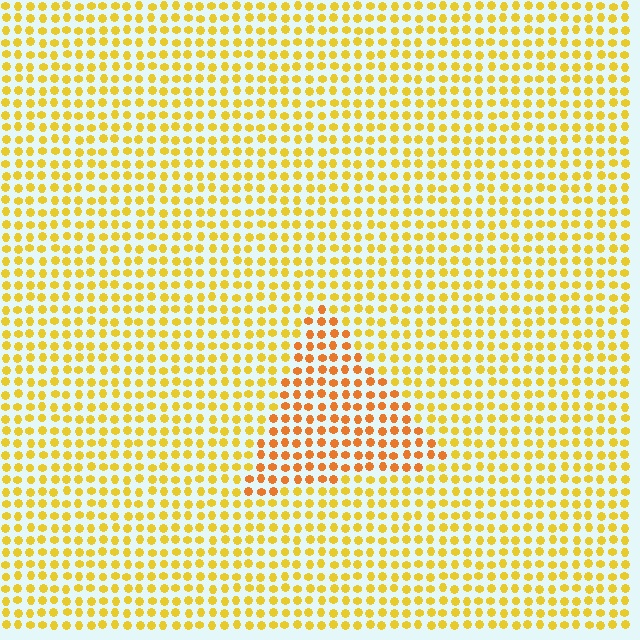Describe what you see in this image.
The image is filled with small yellow elements in a uniform arrangement. A triangle-shaped region is visible where the elements are tinted to a slightly different hue, forming a subtle color boundary.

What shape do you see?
I see a triangle.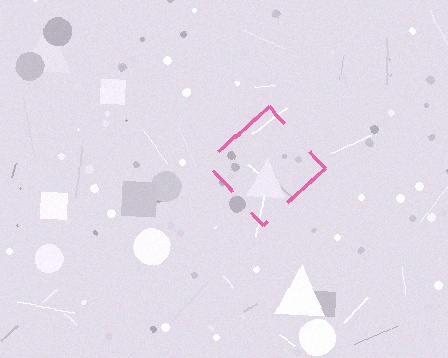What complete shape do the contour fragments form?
The contour fragments form a diamond.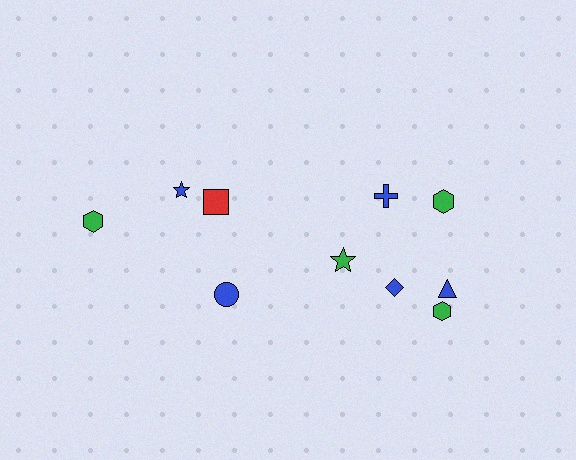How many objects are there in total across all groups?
There are 10 objects.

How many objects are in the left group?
There are 4 objects.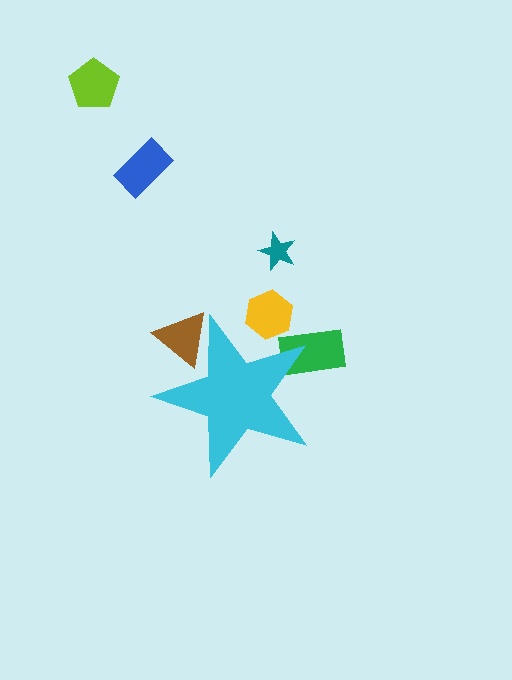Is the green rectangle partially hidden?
Yes, the green rectangle is partially hidden behind the cyan star.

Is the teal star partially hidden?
No, the teal star is fully visible.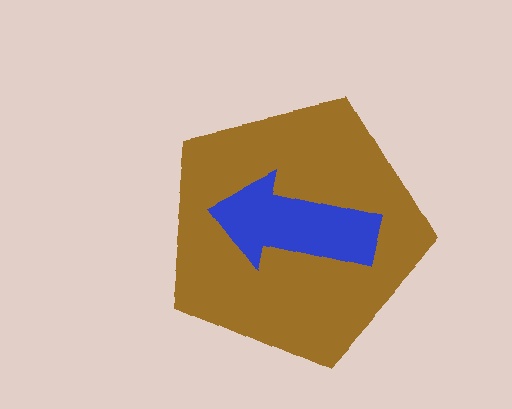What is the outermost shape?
The brown pentagon.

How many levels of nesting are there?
2.